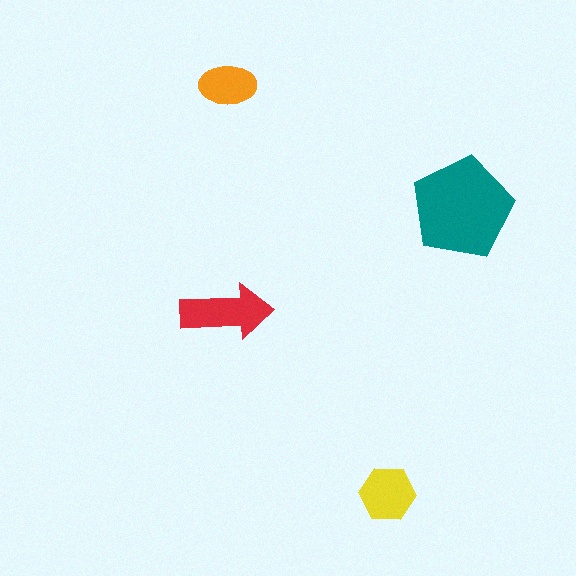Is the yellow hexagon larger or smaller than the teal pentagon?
Smaller.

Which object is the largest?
The teal pentagon.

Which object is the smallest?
The orange ellipse.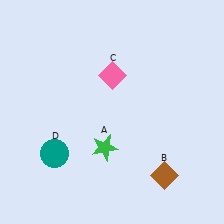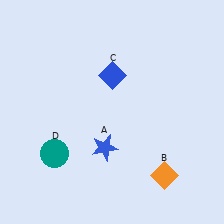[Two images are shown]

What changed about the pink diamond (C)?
In Image 1, C is pink. In Image 2, it changed to blue.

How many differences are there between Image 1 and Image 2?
There are 3 differences between the two images.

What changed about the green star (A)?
In Image 1, A is green. In Image 2, it changed to blue.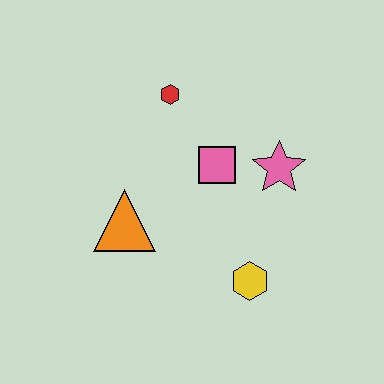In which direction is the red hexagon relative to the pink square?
The red hexagon is above the pink square.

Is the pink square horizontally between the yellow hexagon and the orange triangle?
Yes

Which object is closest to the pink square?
The pink star is closest to the pink square.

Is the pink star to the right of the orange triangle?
Yes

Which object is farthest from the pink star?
The orange triangle is farthest from the pink star.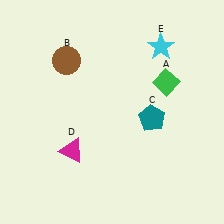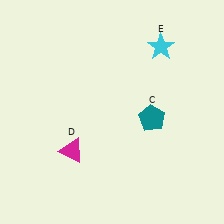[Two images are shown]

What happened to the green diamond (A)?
The green diamond (A) was removed in Image 2. It was in the top-right area of Image 1.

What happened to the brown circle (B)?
The brown circle (B) was removed in Image 2. It was in the top-left area of Image 1.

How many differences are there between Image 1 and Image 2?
There are 2 differences between the two images.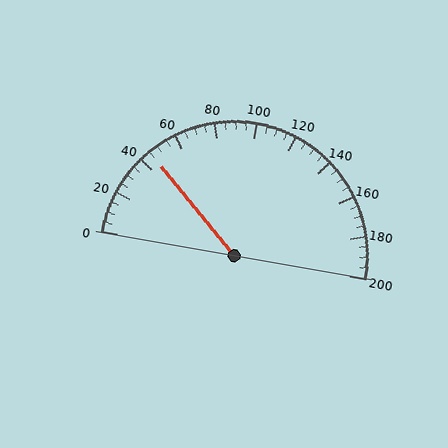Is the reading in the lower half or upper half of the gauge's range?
The reading is in the lower half of the range (0 to 200).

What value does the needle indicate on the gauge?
The needle indicates approximately 45.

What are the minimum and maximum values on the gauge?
The gauge ranges from 0 to 200.